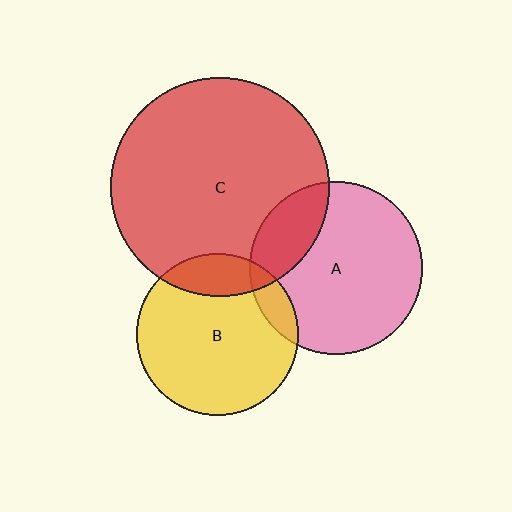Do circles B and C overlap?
Yes.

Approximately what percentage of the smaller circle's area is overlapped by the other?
Approximately 15%.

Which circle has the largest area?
Circle C (red).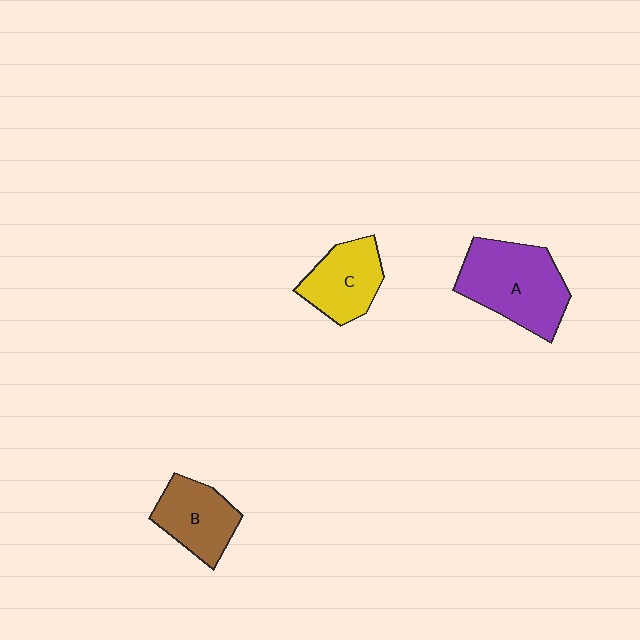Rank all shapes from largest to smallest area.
From largest to smallest: A (purple), C (yellow), B (brown).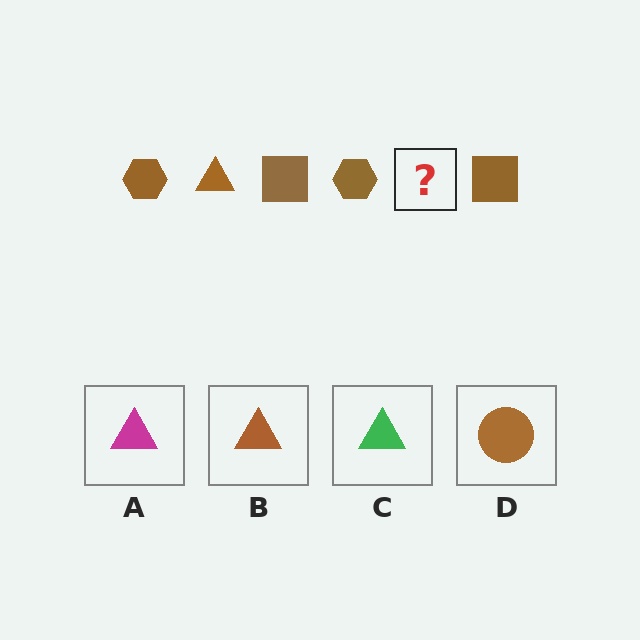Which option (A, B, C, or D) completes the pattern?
B.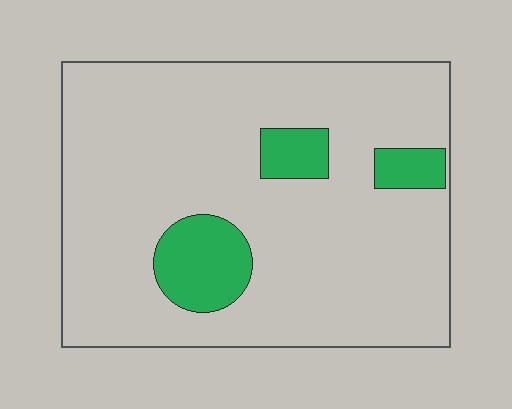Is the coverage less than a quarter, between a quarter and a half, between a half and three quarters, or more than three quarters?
Less than a quarter.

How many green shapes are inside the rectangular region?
3.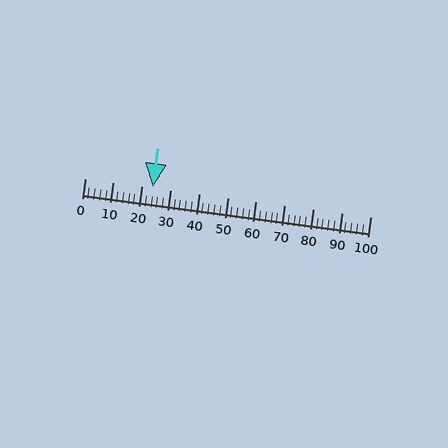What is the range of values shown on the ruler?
The ruler shows values from 0 to 100.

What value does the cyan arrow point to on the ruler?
The cyan arrow points to approximately 24.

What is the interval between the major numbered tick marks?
The major tick marks are spaced 10 units apart.